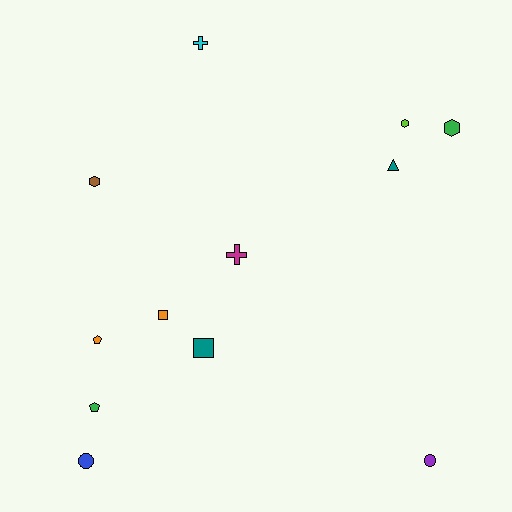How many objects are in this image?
There are 12 objects.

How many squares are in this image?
There are 2 squares.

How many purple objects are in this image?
There is 1 purple object.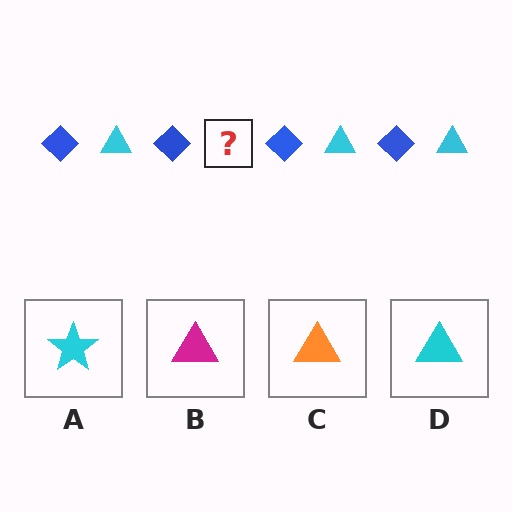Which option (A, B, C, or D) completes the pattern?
D.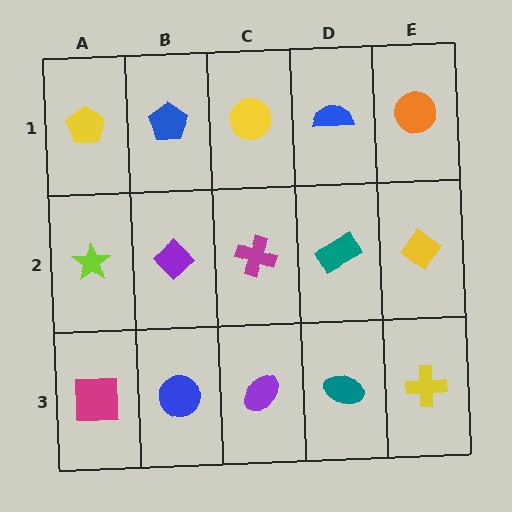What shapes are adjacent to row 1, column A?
A lime star (row 2, column A), a blue pentagon (row 1, column B).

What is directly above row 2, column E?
An orange circle.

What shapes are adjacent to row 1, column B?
A purple diamond (row 2, column B), a yellow pentagon (row 1, column A), a yellow circle (row 1, column C).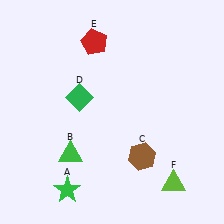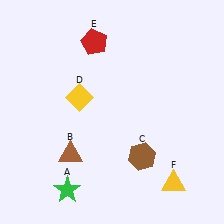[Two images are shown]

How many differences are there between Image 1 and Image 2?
There are 3 differences between the two images.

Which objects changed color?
B changed from green to brown. D changed from green to yellow. F changed from lime to yellow.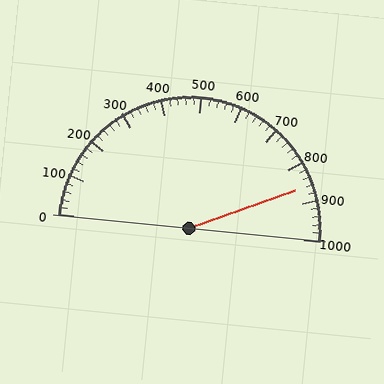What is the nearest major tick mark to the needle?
The nearest major tick mark is 900.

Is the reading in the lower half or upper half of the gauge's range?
The reading is in the upper half of the range (0 to 1000).